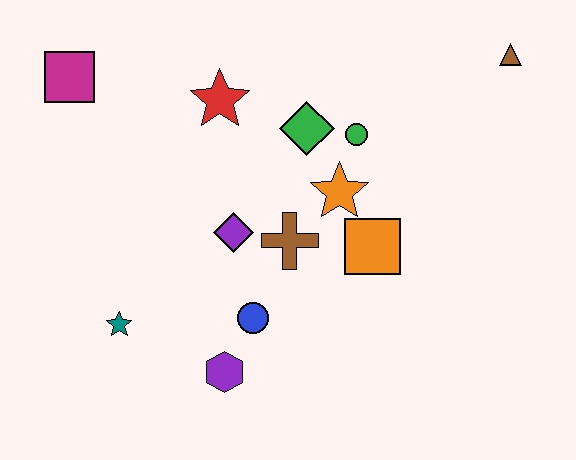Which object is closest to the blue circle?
The purple hexagon is closest to the blue circle.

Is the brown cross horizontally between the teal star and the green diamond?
Yes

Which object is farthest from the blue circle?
The brown triangle is farthest from the blue circle.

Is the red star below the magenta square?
Yes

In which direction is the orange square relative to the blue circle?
The orange square is to the right of the blue circle.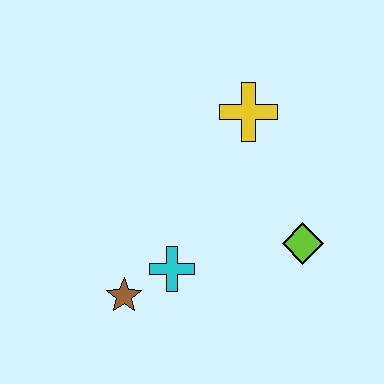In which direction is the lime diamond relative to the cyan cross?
The lime diamond is to the right of the cyan cross.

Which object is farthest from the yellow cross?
The brown star is farthest from the yellow cross.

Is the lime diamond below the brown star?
No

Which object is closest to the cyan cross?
The brown star is closest to the cyan cross.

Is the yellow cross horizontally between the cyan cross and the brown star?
No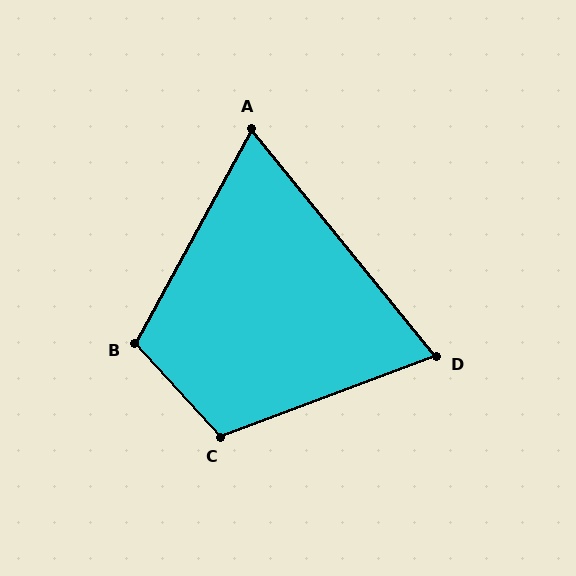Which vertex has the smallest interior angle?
A, at approximately 68 degrees.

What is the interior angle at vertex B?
Approximately 109 degrees (obtuse).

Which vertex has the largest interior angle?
C, at approximately 112 degrees.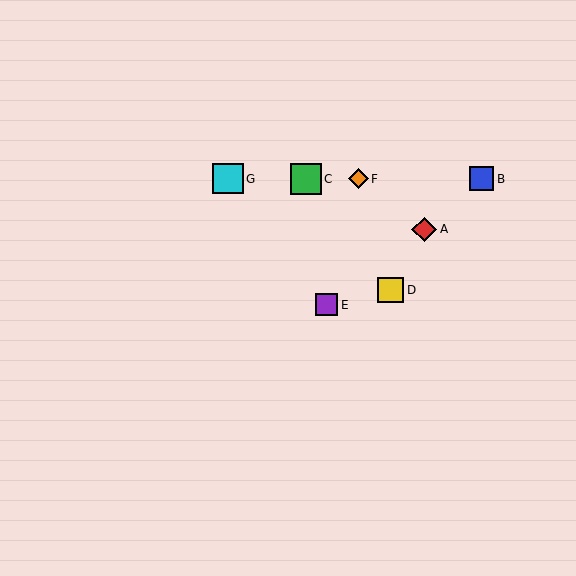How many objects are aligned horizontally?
4 objects (B, C, F, G) are aligned horizontally.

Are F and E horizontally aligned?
No, F is at y≈179 and E is at y≈305.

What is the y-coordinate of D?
Object D is at y≈290.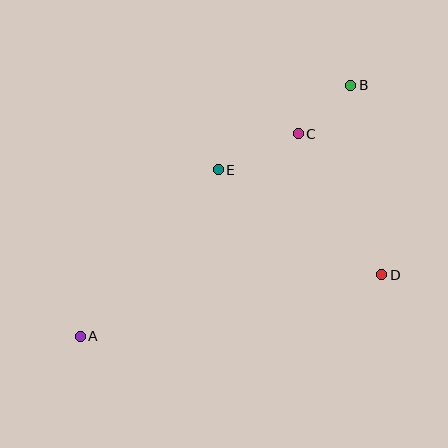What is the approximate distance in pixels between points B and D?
The distance between B and D is approximately 192 pixels.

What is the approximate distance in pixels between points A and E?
The distance between A and E is approximately 216 pixels.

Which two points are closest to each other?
Points B and C are closest to each other.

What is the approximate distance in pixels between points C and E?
The distance between C and E is approximately 88 pixels.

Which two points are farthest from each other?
Points A and B are farthest from each other.